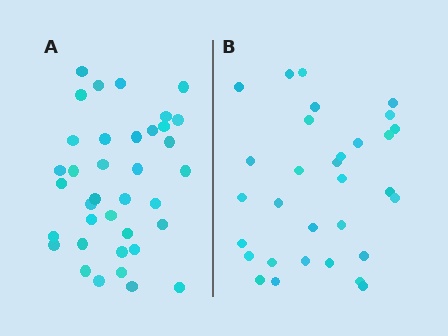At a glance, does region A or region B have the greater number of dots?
Region A (the left region) has more dots.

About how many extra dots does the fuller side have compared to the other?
Region A has about 6 more dots than region B.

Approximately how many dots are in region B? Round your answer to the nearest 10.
About 30 dots. (The exact count is 31, which rounds to 30.)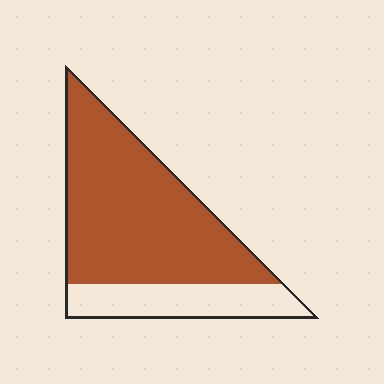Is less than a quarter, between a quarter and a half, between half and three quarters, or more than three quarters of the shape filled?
Between half and three quarters.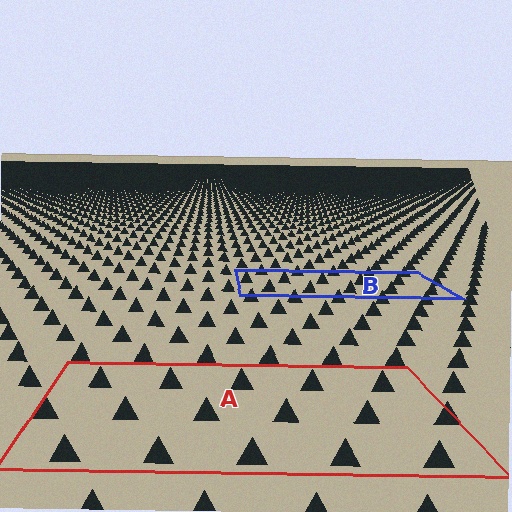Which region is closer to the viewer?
Region A is closer. The texture elements there are larger and more spread out.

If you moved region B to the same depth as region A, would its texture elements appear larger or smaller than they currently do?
They would appear larger. At a closer depth, the same texture elements are projected at a bigger on-screen size.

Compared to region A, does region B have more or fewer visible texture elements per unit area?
Region B has more texture elements per unit area — they are packed more densely because it is farther away.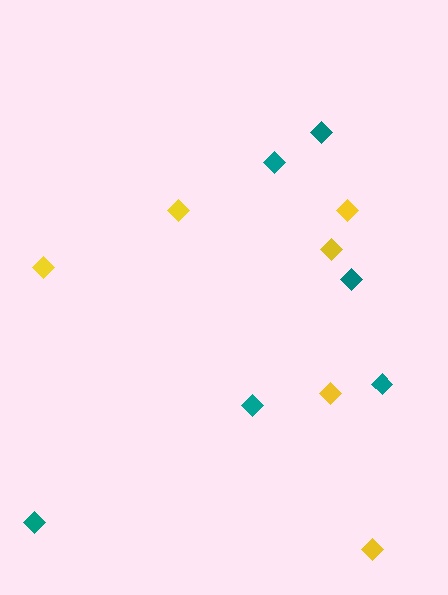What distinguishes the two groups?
There are 2 groups: one group of yellow diamonds (6) and one group of teal diamonds (6).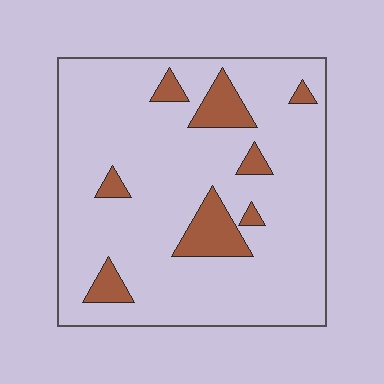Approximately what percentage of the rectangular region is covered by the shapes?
Approximately 15%.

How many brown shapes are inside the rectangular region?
8.